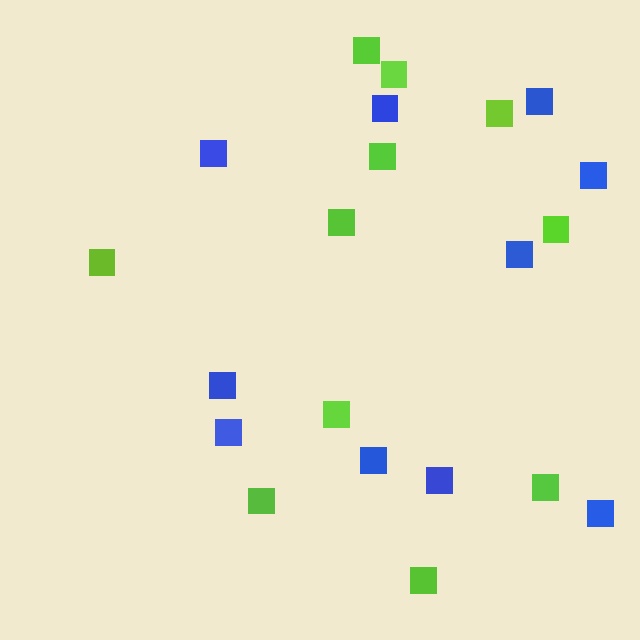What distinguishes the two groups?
There are 2 groups: one group of blue squares (10) and one group of lime squares (11).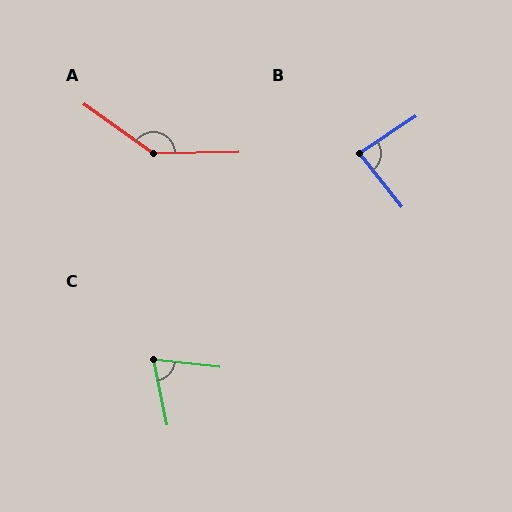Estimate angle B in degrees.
Approximately 85 degrees.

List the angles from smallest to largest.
C (71°), B (85°), A (144°).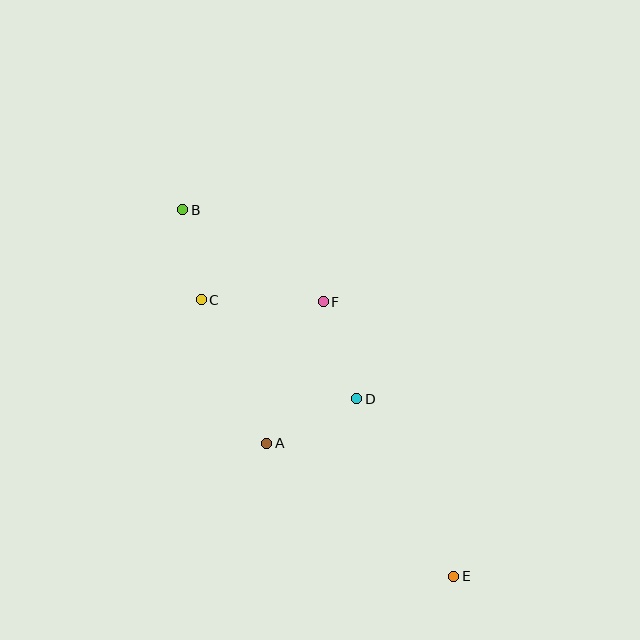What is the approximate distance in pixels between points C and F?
The distance between C and F is approximately 122 pixels.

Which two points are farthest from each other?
Points B and E are farthest from each other.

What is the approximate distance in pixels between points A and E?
The distance between A and E is approximately 229 pixels.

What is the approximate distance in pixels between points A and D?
The distance between A and D is approximately 100 pixels.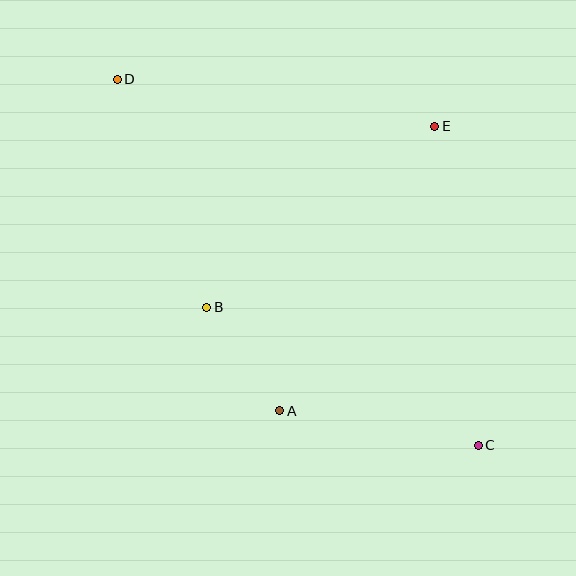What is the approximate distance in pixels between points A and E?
The distance between A and E is approximately 324 pixels.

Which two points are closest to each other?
Points A and B are closest to each other.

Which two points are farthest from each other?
Points C and D are farthest from each other.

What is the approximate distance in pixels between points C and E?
The distance between C and E is approximately 322 pixels.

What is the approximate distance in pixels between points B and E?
The distance between B and E is approximately 291 pixels.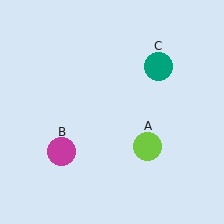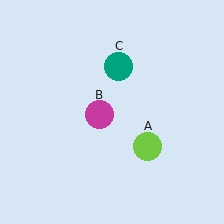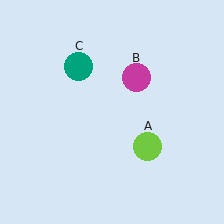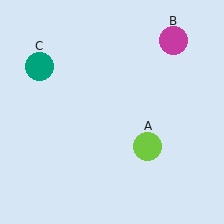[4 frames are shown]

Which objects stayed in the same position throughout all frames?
Lime circle (object A) remained stationary.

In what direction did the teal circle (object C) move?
The teal circle (object C) moved left.